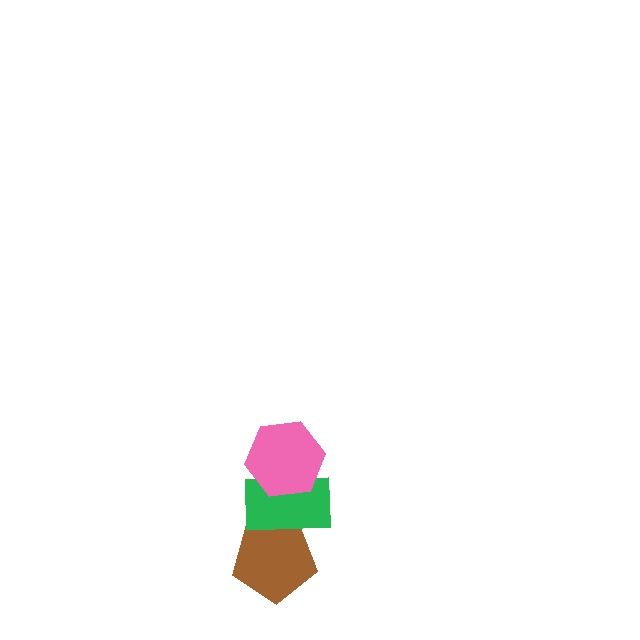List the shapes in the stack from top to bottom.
From top to bottom: the pink hexagon, the green rectangle, the brown pentagon.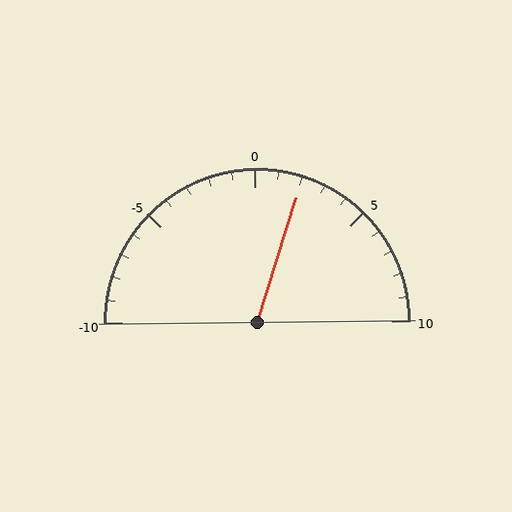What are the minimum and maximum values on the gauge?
The gauge ranges from -10 to 10.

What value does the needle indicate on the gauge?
The needle indicates approximately 2.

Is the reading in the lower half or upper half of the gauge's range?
The reading is in the upper half of the range (-10 to 10).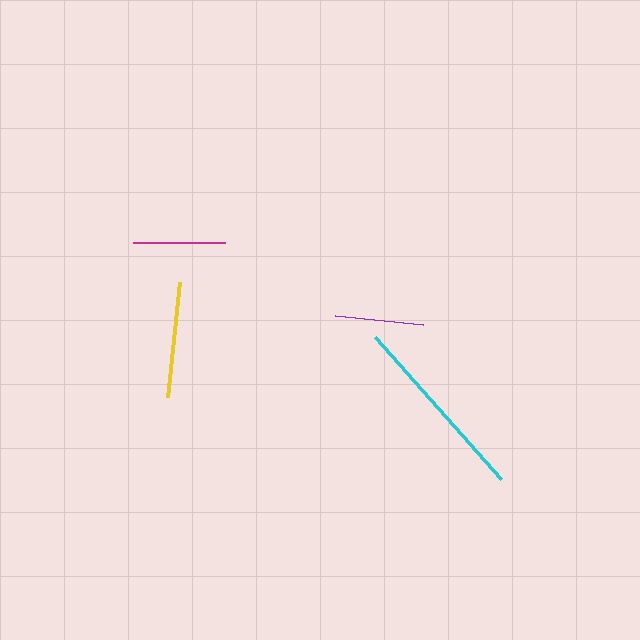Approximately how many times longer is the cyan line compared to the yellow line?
The cyan line is approximately 1.6 times the length of the yellow line.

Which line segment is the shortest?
The purple line is the shortest at approximately 88 pixels.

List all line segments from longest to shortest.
From longest to shortest: cyan, yellow, magenta, purple.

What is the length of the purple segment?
The purple segment is approximately 88 pixels long.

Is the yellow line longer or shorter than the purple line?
The yellow line is longer than the purple line.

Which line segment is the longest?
The cyan line is the longest at approximately 189 pixels.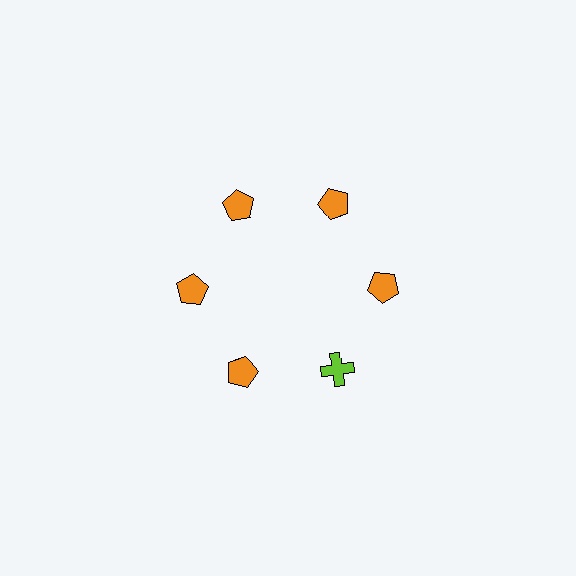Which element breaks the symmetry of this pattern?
The lime cross at roughly the 5 o'clock position breaks the symmetry. All other shapes are orange pentagons.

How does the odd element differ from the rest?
It differs in both color (lime instead of orange) and shape (cross instead of pentagon).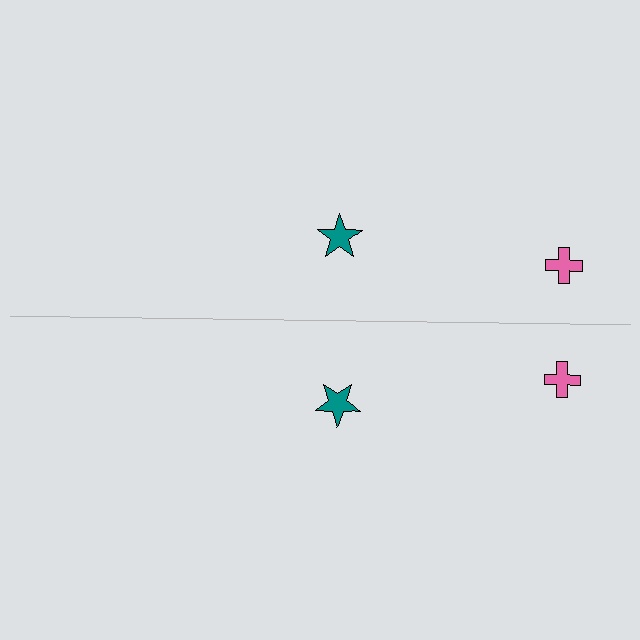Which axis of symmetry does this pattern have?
The pattern has a horizontal axis of symmetry running through the center of the image.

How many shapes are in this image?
There are 4 shapes in this image.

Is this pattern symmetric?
Yes, this pattern has bilateral (reflection) symmetry.